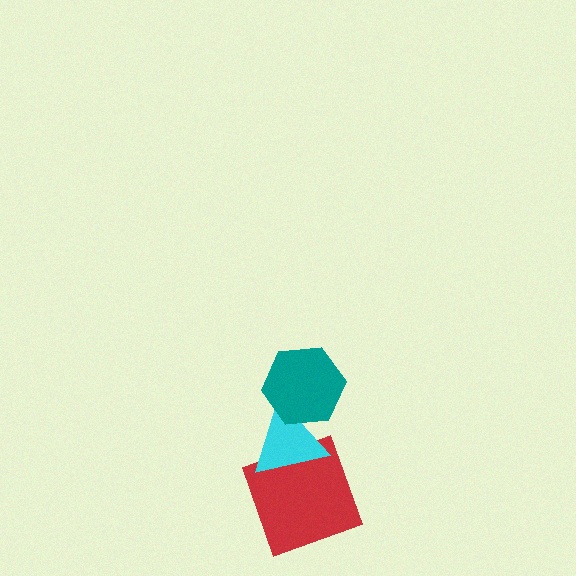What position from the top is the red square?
The red square is 3rd from the top.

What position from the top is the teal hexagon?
The teal hexagon is 1st from the top.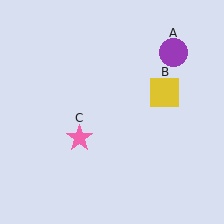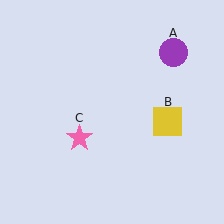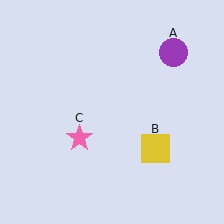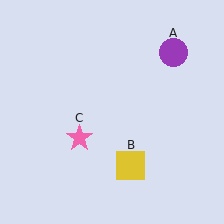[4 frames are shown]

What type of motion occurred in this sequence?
The yellow square (object B) rotated clockwise around the center of the scene.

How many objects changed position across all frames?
1 object changed position: yellow square (object B).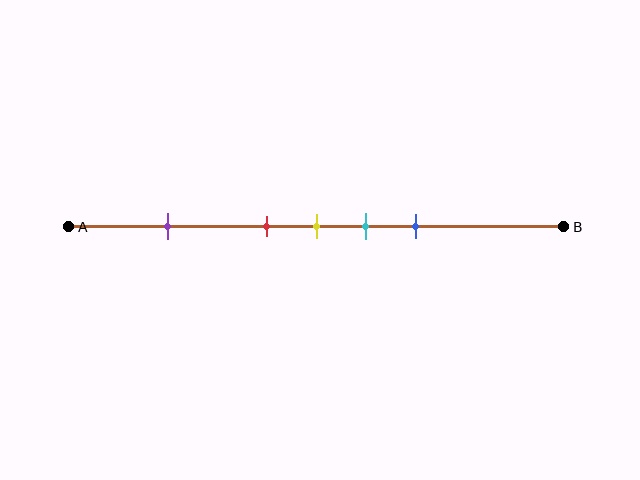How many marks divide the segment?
There are 5 marks dividing the segment.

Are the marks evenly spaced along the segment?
No, the marks are not evenly spaced.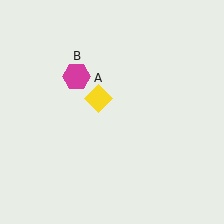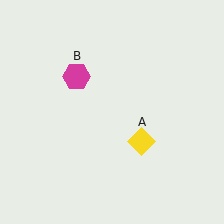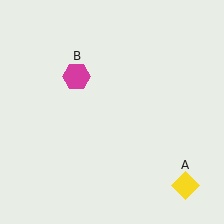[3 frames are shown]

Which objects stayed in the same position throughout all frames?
Magenta hexagon (object B) remained stationary.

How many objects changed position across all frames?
1 object changed position: yellow diamond (object A).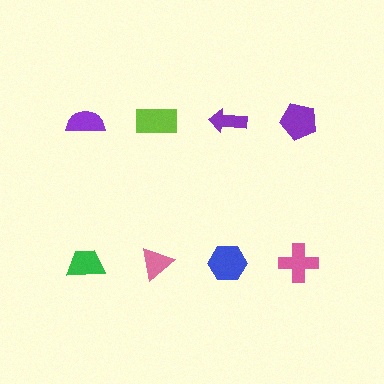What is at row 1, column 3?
A purple arrow.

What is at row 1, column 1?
A purple semicircle.